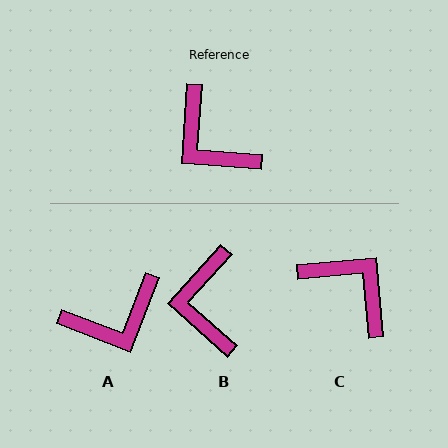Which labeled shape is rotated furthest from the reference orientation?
C, about 171 degrees away.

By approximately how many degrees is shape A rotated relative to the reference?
Approximately 73 degrees counter-clockwise.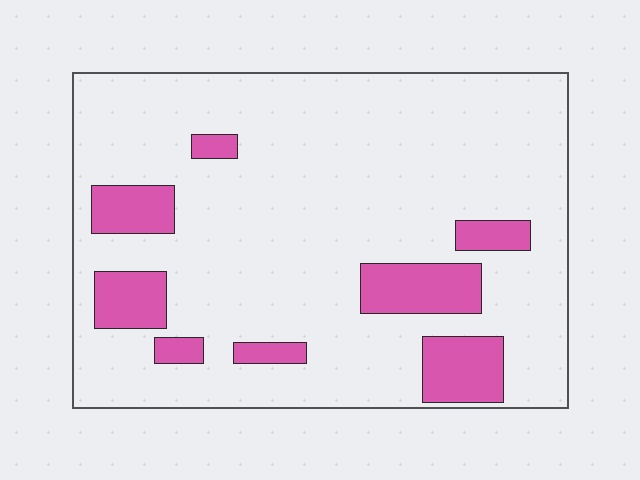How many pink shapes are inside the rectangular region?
8.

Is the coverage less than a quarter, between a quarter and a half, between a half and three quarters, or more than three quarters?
Less than a quarter.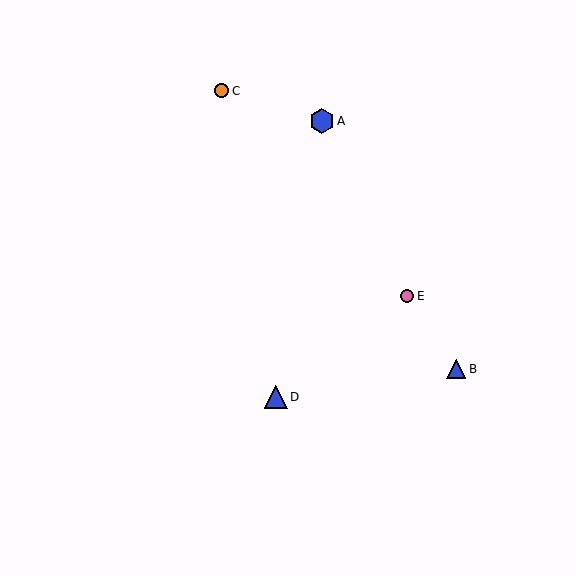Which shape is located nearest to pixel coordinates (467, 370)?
The blue triangle (labeled B) at (456, 369) is nearest to that location.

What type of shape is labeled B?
Shape B is a blue triangle.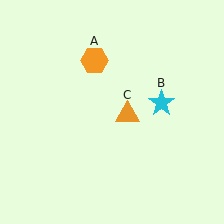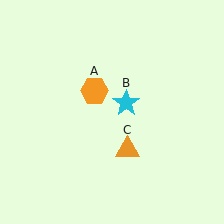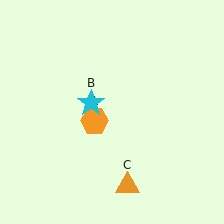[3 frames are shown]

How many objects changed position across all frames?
3 objects changed position: orange hexagon (object A), cyan star (object B), orange triangle (object C).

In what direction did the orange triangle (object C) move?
The orange triangle (object C) moved down.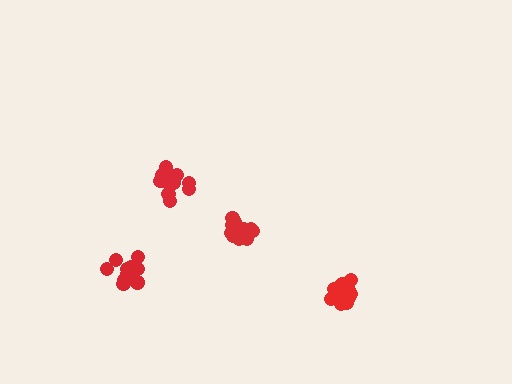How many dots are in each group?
Group 1: 15 dots, Group 2: 13 dots, Group 3: 15 dots, Group 4: 12 dots (55 total).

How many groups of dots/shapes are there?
There are 4 groups.